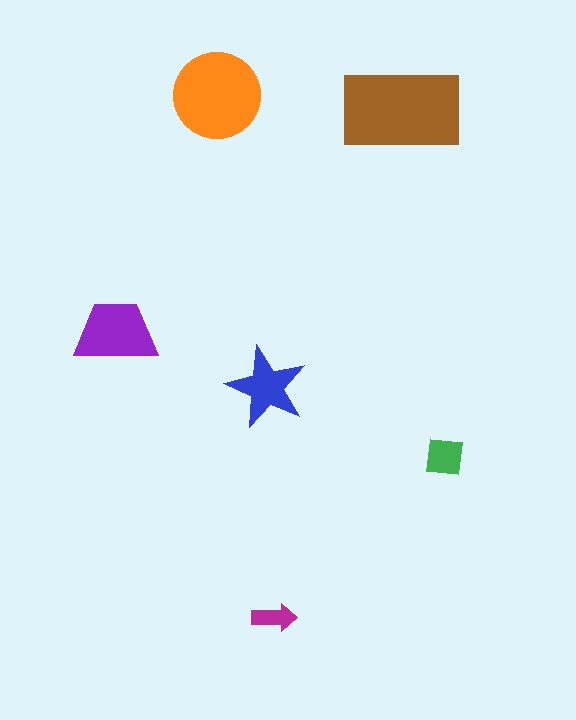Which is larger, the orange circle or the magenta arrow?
The orange circle.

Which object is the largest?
The brown rectangle.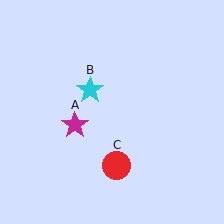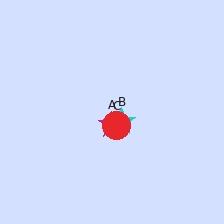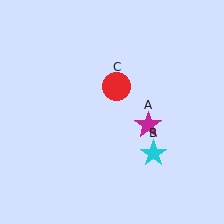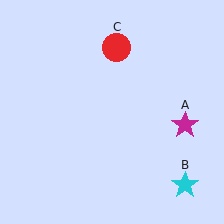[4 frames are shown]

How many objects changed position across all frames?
3 objects changed position: magenta star (object A), cyan star (object B), red circle (object C).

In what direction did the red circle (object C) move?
The red circle (object C) moved up.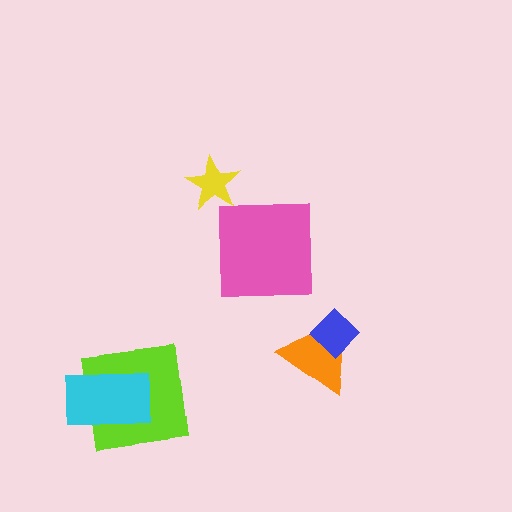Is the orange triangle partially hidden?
Yes, it is partially covered by another shape.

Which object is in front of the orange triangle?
The blue diamond is in front of the orange triangle.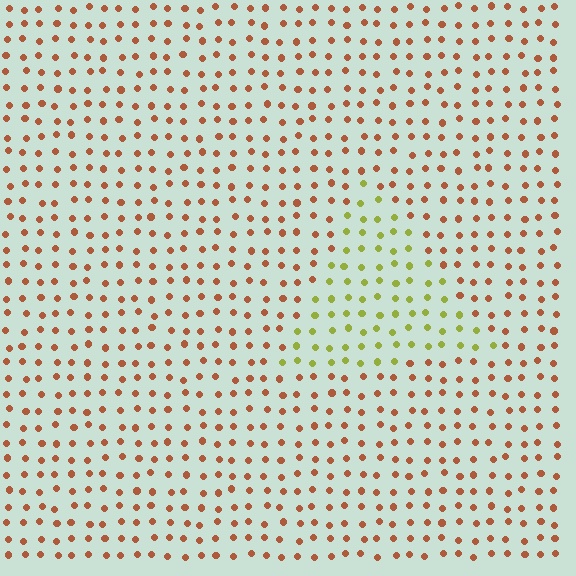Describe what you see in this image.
The image is filled with small brown elements in a uniform arrangement. A triangle-shaped region is visible where the elements are tinted to a slightly different hue, forming a subtle color boundary.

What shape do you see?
I see a triangle.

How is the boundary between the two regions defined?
The boundary is defined purely by a slight shift in hue (about 59 degrees). Spacing, size, and orientation are identical on both sides.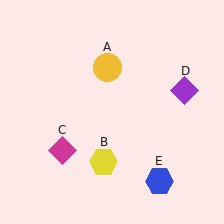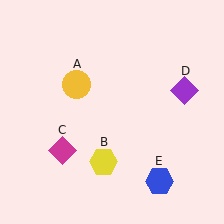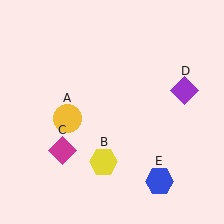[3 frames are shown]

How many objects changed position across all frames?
1 object changed position: yellow circle (object A).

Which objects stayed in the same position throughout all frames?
Yellow hexagon (object B) and magenta diamond (object C) and purple diamond (object D) and blue hexagon (object E) remained stationary.